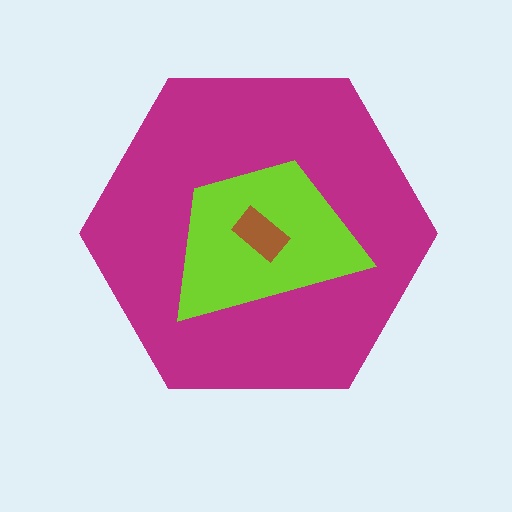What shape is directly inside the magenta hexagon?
The lime trapezoid.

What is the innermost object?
The brown rectangle.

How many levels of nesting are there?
3.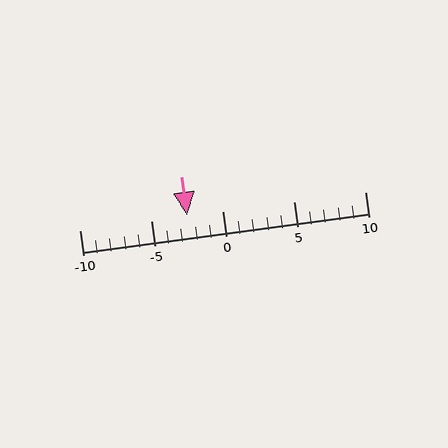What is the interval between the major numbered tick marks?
The major tick marks are spaced 5 units apart.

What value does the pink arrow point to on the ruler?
The pink arrow points to approximately -2.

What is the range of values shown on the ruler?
The ruler shows values from -10 to 10.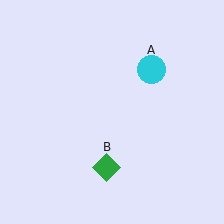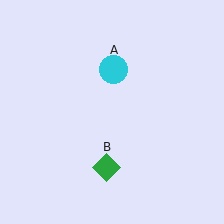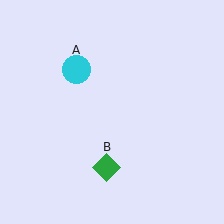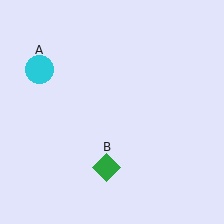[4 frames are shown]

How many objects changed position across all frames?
1 object changed position: cyan circle (object A).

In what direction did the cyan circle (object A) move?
The cyan circle (object A) moved left.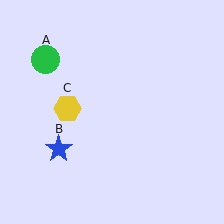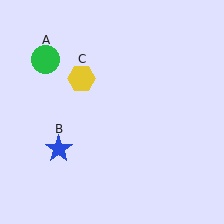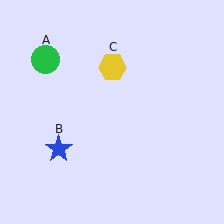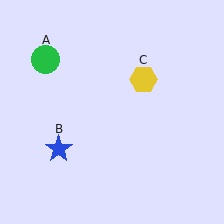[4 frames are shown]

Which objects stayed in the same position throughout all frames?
Green circle (object A) and blue star (object B) remained stationary.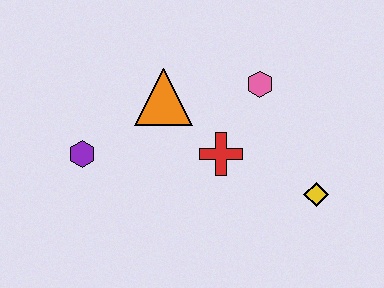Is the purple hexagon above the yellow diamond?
Yes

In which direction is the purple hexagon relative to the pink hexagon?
The purple hexagon is to the left of the pink hexagon.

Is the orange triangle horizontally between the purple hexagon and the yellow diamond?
Yes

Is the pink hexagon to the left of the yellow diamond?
Yes